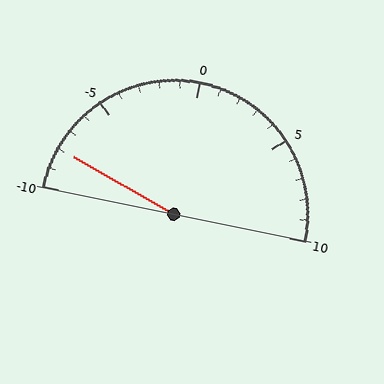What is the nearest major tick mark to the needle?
The nearest major tick mark is -10.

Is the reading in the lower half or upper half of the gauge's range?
The reading is in the lower half of the range (-10 to 10).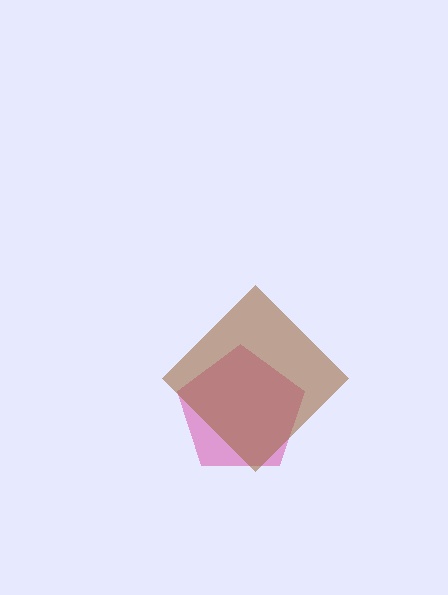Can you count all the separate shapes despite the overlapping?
Yes, there are 2 separate shapes.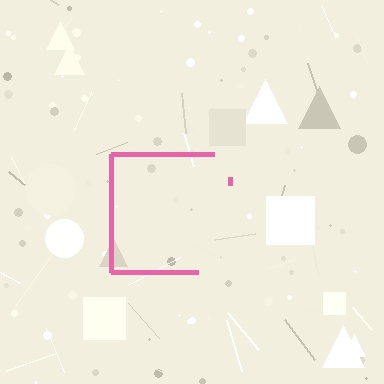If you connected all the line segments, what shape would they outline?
They would outline a square.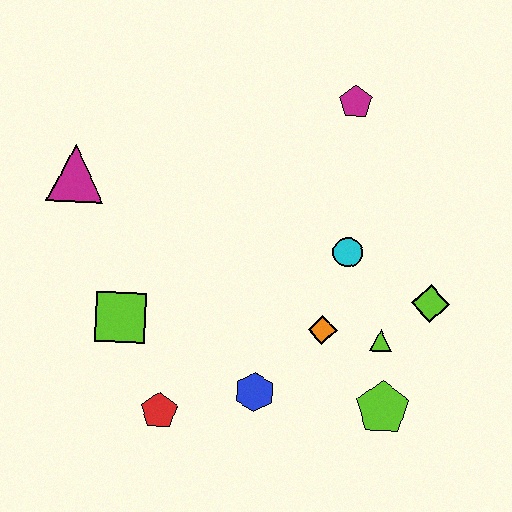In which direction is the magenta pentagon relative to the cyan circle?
The magenta pentagon is above the cyan circle.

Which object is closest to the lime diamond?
The lime triangle is closest to the lime diamond.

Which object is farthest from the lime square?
The magenta pentagon is farthest from the lime square.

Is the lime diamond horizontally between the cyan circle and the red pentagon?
No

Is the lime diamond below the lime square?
No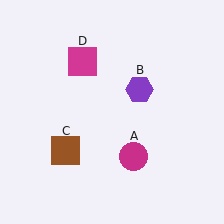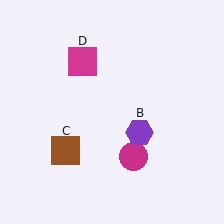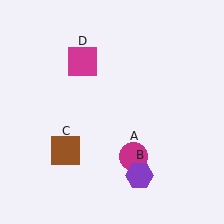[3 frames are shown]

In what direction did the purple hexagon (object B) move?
The purple hexagon (object B) moved down.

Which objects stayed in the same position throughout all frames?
Magenta circle (object A) and brown square (object C) and magenta square (object D) remained stationary.